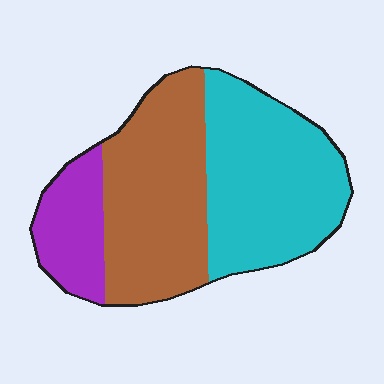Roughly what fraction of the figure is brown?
Brown covers 41% of the figure.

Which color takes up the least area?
Purple, at roughly 15%.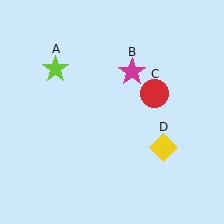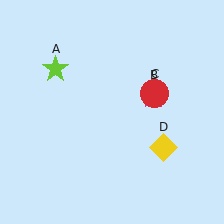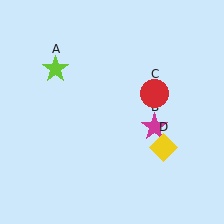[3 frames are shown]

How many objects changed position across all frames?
1 object changed position: magenta star (object B).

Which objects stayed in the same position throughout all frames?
Lime star (object A) and red circle (object C) and yellow diamond (object D) remained stationary.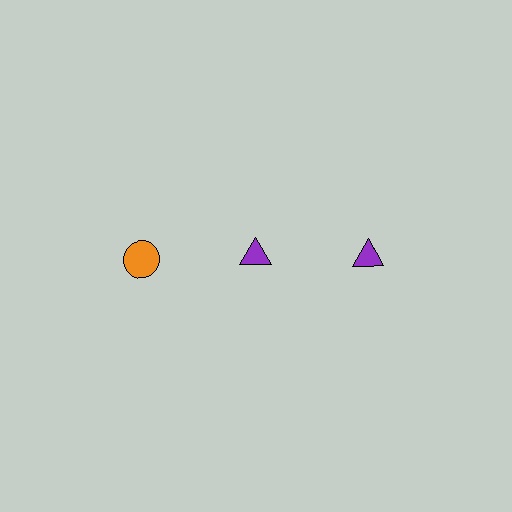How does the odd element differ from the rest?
It differs in both color (orange instead of purple) and shape (circle instead of triangle).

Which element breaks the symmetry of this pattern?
The orange circle in the top row, leftmost column breaks the symmetry. All other shapes are purple triangles.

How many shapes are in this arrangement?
There are 3 shapes arranged in a grid pattern.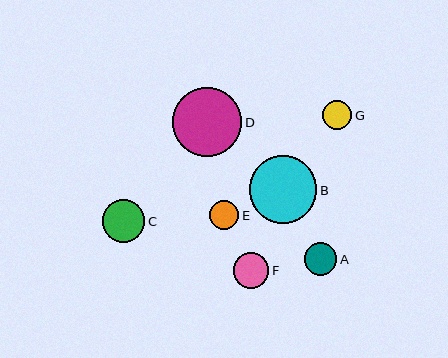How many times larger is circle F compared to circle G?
Circle F is approximately 1.2 times the size of circle G.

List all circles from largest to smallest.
From largest to smallest: D, B, C, F, A, G, E.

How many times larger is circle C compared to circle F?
Circle C is approximately 1.2 times the size of circle F.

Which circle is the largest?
Circle D is the largest with a size of approximately 69 pixels.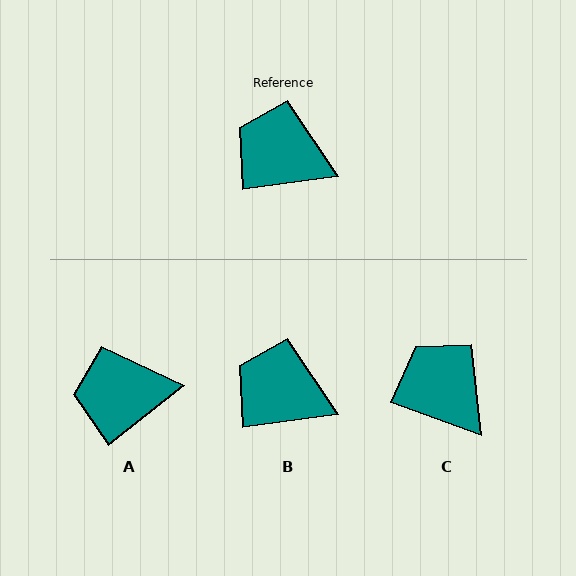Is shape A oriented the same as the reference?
No, it is off by about 31 degrees.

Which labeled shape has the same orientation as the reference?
B.